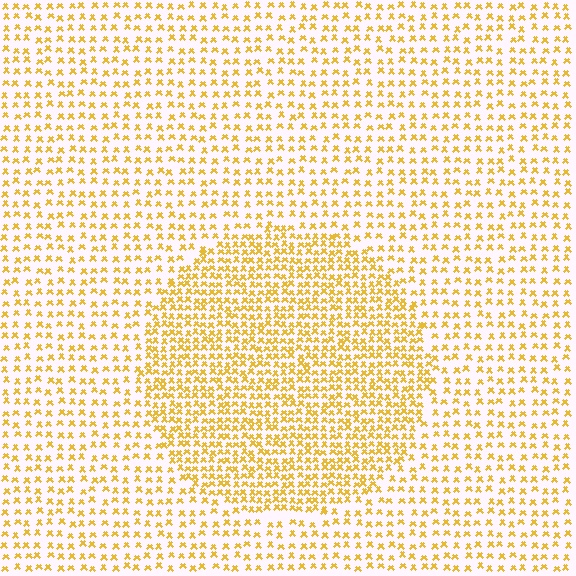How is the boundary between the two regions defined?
The boundary is defined by a change in element density (approximately 1.9x ratio). All elements are the same color, size, and shape.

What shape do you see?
I see a circle.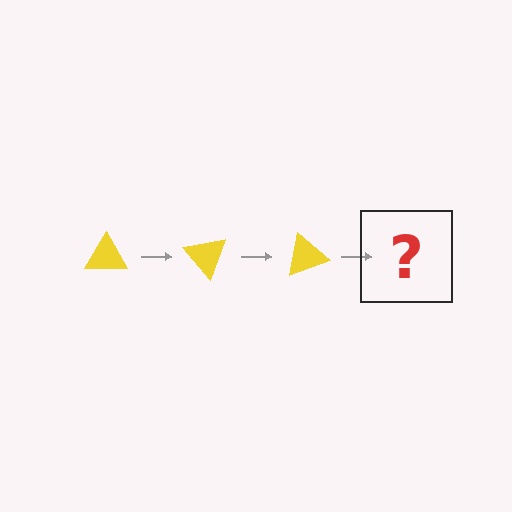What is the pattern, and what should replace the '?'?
The pattern is that the triangle rotates 50 degrees each step. The '?' should be a yellow triangle rotated 150 degrees.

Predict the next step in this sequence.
The next step is a yellow triangle rotated 150 degrees.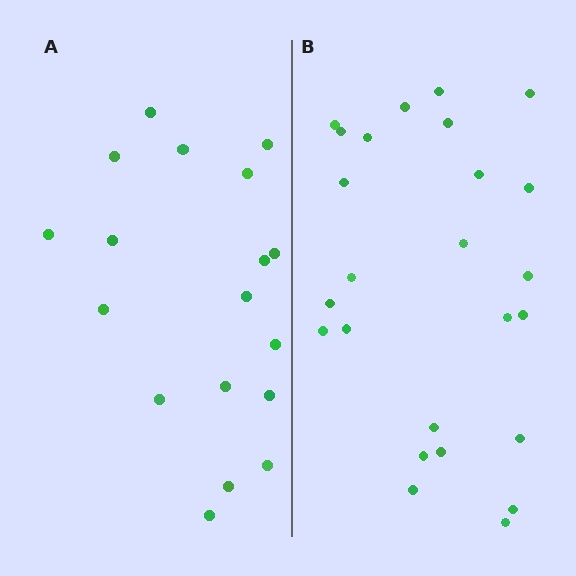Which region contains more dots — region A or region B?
Region B (the right region) has more dots.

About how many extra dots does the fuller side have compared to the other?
Region B has roughly 8 or so more dots than region A.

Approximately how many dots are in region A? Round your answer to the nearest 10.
About 20 dots. (The exact count is 18, which rounds to 20.)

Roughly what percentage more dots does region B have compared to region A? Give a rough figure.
About 40% more.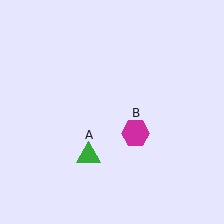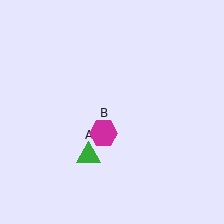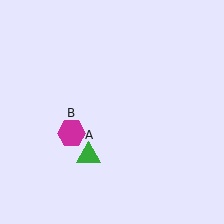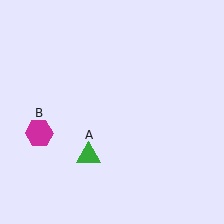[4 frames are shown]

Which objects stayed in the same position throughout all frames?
Green triangle (object A) remained stationary.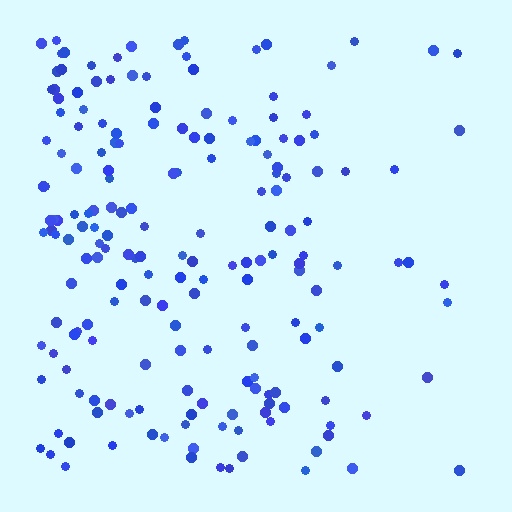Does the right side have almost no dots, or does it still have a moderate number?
Still a moderate number, just noticeably fewer than the left.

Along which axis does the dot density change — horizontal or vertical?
Horizontal.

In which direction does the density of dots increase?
From right to left, with the left side densest.